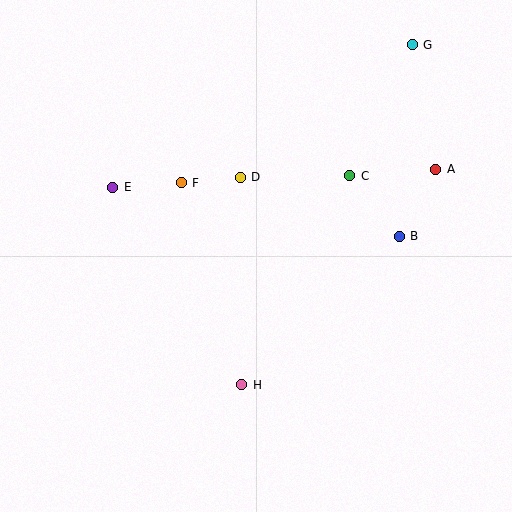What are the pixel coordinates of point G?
Point G is at (412, 45).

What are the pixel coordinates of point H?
Point H is at (242, 385).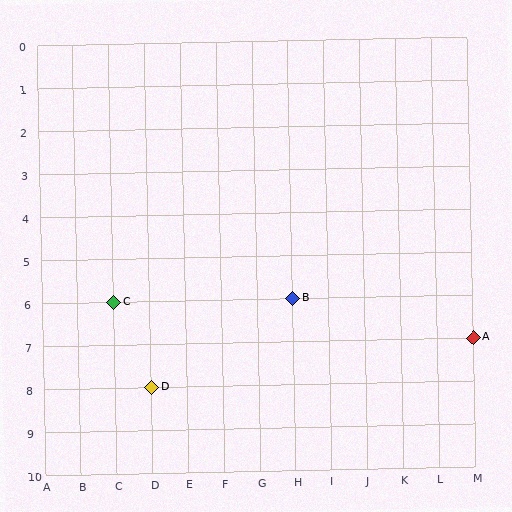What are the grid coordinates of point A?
Point A is at grid coordinates (M, 7).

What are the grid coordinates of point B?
Point B is at grid coordinates (H, 6).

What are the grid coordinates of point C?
Point C is at grid coordinates (C, 6).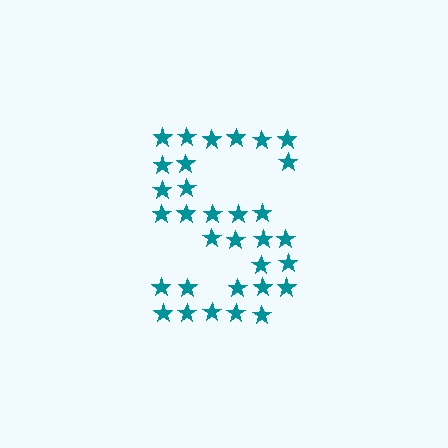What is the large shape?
The large shape is the letter S.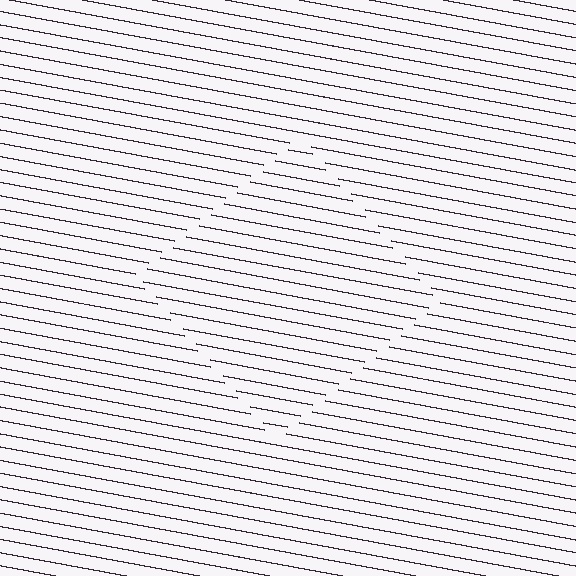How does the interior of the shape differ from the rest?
The interior of the shape contains the same grating, shifted by half a period — the contour is defined by the phase discontinuity where line-ends from the inner and outer gratings abut.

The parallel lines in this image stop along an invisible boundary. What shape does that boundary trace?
An illusory square. The interior of the shape contains the same grating, shifted by half a period — the contour is defined by the phase discontinuity where line-ends from the inner and outer gratings abut.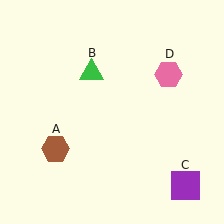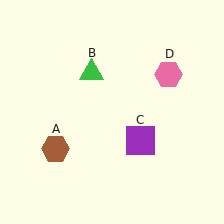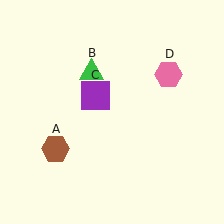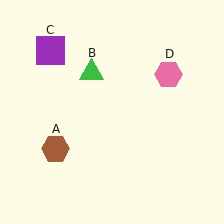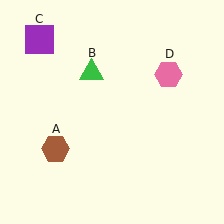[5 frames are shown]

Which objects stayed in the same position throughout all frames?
Brown hexagon (object A) and green triangle (object B) and pink hexagon (object D) remained stationary.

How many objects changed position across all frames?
1 object changed position: purple square (object C).